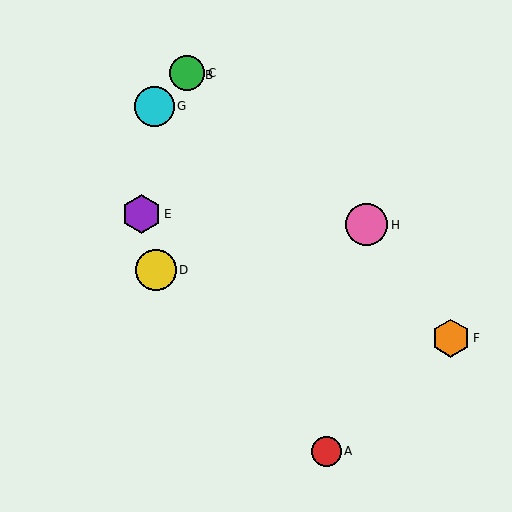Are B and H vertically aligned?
No, B is at x≈187 and H is at x≈367.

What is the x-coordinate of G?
Object G is at x≈155.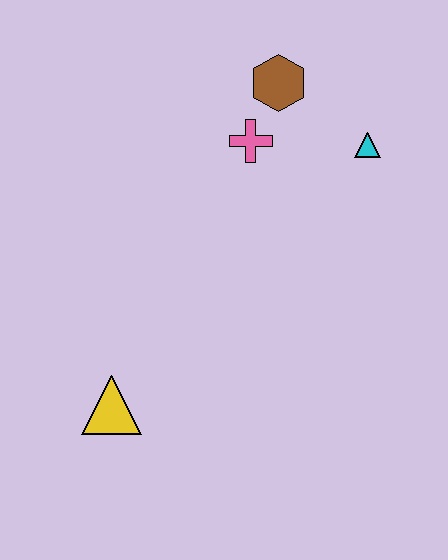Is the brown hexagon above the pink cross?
Yes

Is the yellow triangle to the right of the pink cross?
No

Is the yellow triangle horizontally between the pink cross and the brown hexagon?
No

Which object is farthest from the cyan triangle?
The yellow triangle is farthest from the cyan triangle.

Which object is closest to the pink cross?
The brown hexagon is closest to the pink cross.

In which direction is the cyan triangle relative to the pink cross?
The cyan triangle is to the right of the pink cross.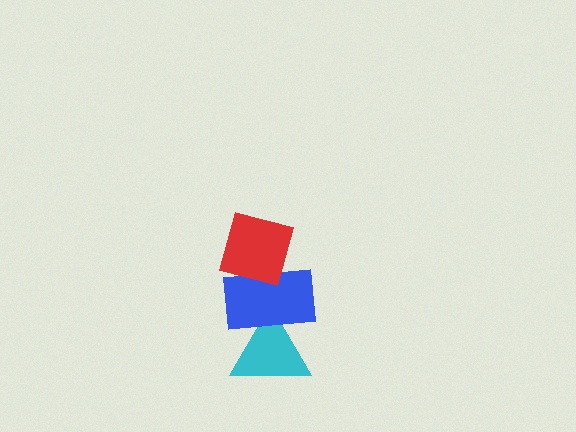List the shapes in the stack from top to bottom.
From top to bottom: the red diamond, the blue rectangle, the cyan triangle.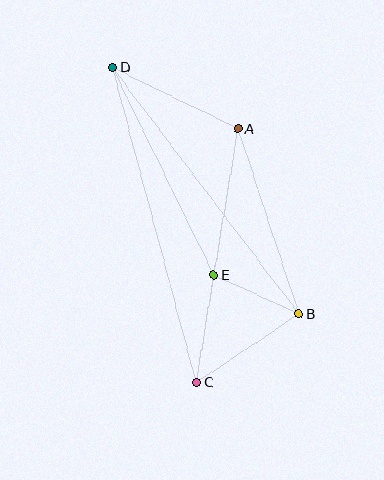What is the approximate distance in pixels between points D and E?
The distance between D and E is approximately 231 pixels.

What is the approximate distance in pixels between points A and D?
The distance between A and D is approximately 139 pixels.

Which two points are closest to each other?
Points B and E are closest to each other.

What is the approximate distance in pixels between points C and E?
The distance between C and E is approximately 109 pixels.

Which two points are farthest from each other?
Points C and D are farthest from each other.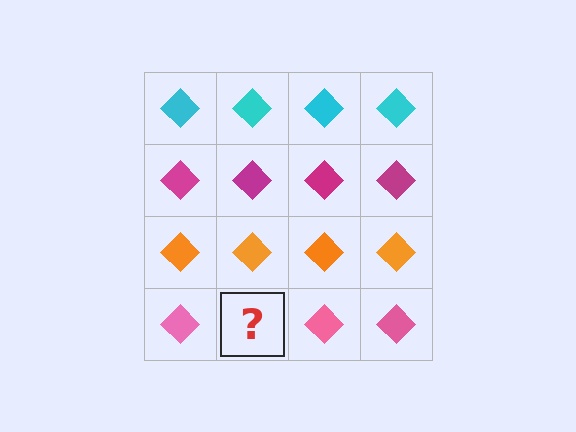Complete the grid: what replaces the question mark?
The question mark should be replaced with a pink diamond.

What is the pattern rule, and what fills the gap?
The rule is that each row has a consistent color. The gap should be filled with a pink diamond.